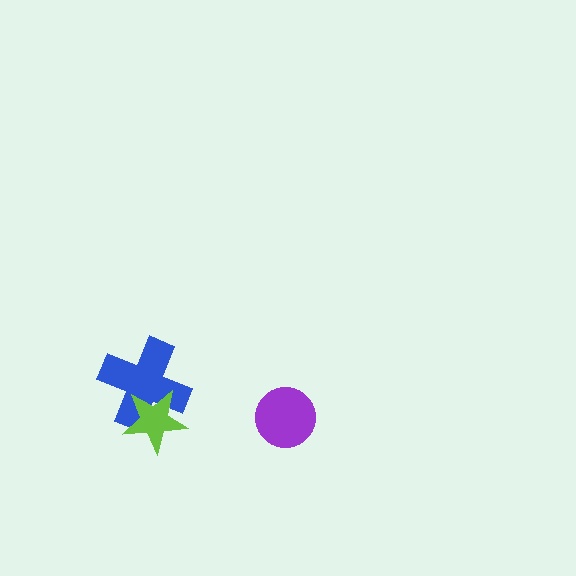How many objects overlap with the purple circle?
0 objects overlap with the purple circle.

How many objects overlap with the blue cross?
1 object overlaps with the blue cross.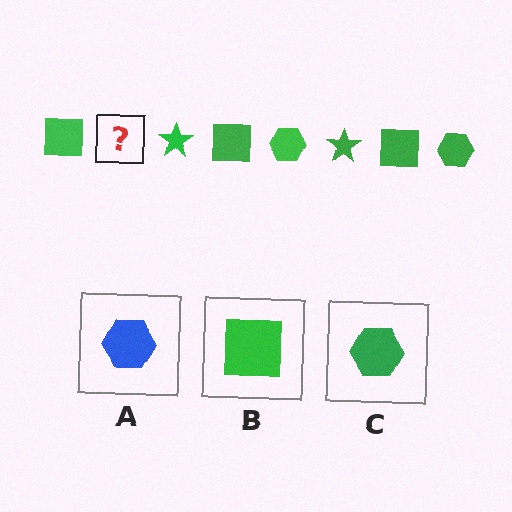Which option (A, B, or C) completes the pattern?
C.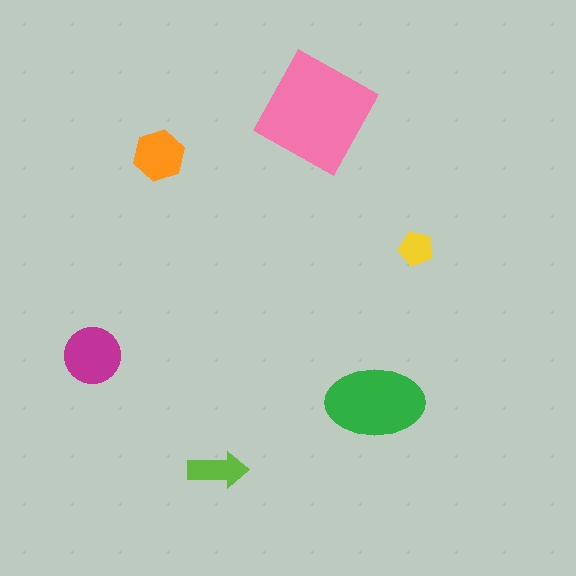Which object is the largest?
The pink square.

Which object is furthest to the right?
The yellow pentagon is rightmost.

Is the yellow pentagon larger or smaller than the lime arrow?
Smaller.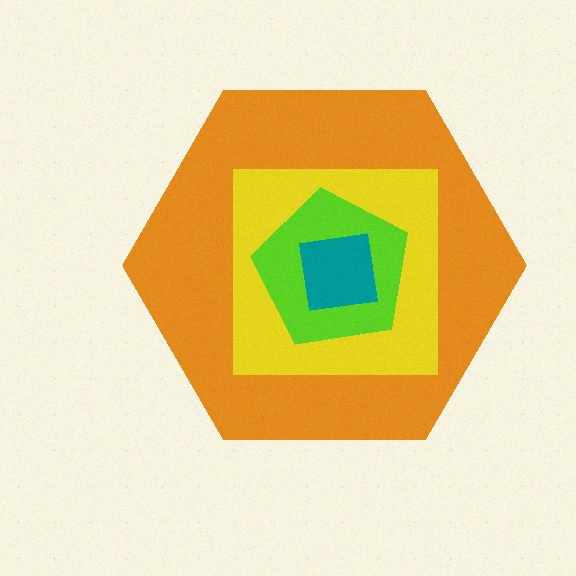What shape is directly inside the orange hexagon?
The yellow square.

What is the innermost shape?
The teal square.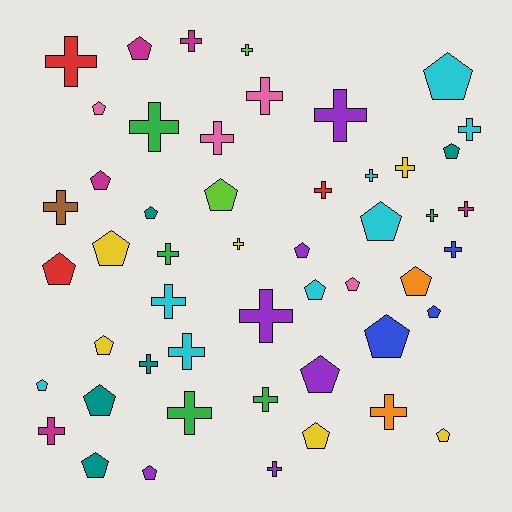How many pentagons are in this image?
There are 24 pentagons.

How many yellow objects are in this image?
There are 6 yellow objects.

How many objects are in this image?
There are 50 objects.